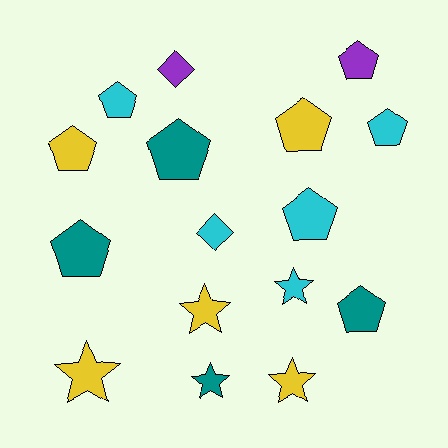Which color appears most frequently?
Cyan, with 5 objects.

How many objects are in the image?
There are 16 objects.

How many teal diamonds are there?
There are no teal diamonds.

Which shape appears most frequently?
Pentagon, with 9 objects.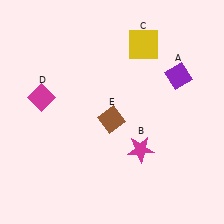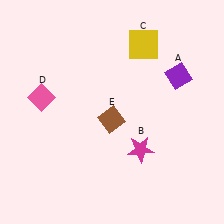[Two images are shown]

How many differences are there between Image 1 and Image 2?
There is 1 difference between the two images.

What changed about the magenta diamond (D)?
In Image 1, D is magenta. In Image 2, it changed to pink.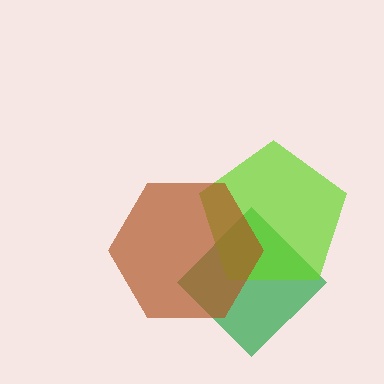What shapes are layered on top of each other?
The layered shapes are: a green diamond, a lime pentagon, a brown hexagon.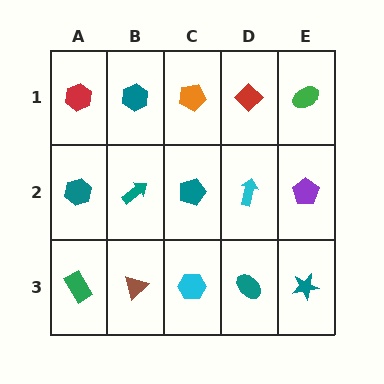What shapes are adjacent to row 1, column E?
A purple pentagon (row 2, column E), a red diamond (row 1, column D).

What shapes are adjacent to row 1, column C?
A teal pentagon (row 2, column C), a teal hexagon (row 1, column B), a red diamond (row 1, column D).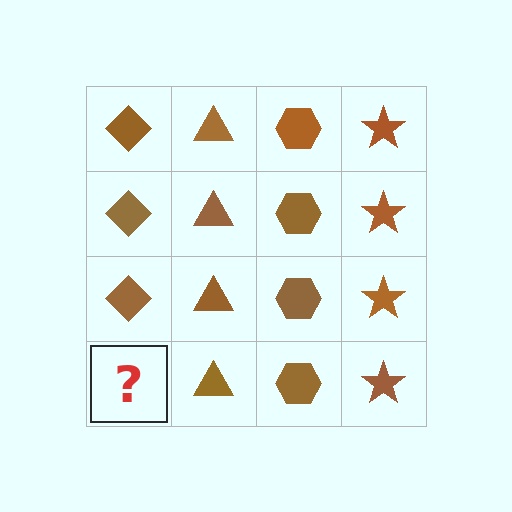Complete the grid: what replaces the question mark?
The question mark should be replaced with a brown diamond.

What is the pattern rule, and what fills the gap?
The rule is that each column has a consistent shape. The gap should be filled with a brown diamond.